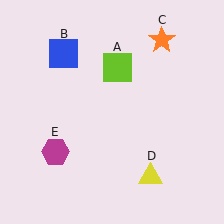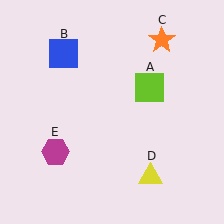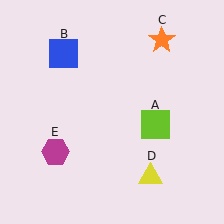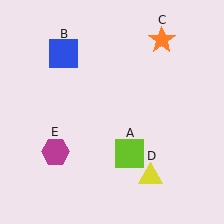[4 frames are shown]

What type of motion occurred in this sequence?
The lime square (object A) rotated clockwise around the center of the scene.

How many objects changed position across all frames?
1 object changed position: lime square (object A).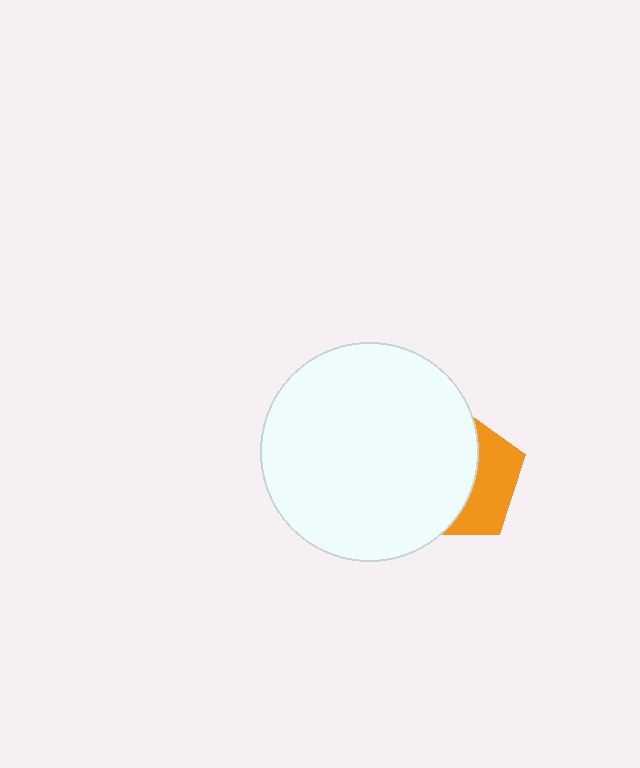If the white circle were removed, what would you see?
You would see the complete orange pentagon.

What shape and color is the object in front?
The object in front is a white circle.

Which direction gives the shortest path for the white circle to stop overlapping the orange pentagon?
Moving left gives the shortest separation.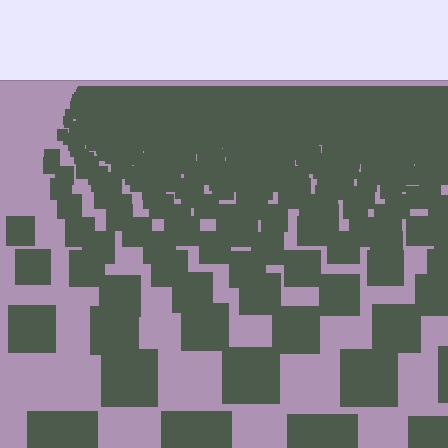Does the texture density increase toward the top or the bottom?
Density increases toward the top.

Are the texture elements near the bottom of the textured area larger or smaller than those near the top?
Larger. Near the bottom, elements are closer to the viewer and appear at a bigger on-screen size.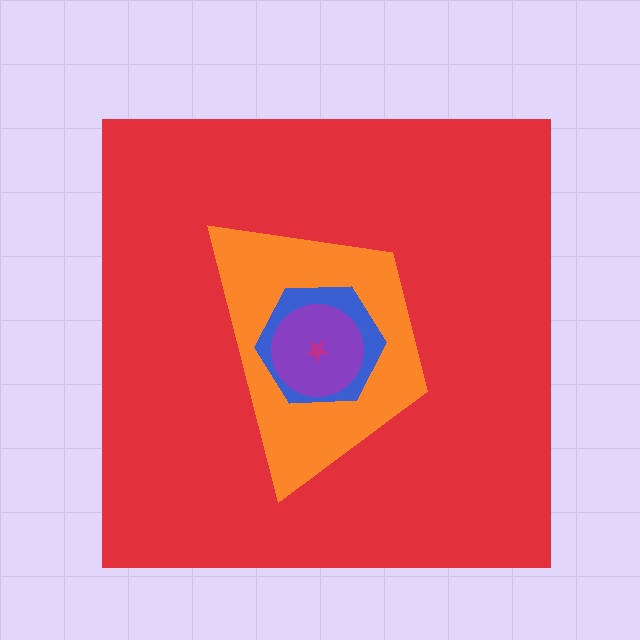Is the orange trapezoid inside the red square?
Yes.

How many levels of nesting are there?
5.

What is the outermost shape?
The red square.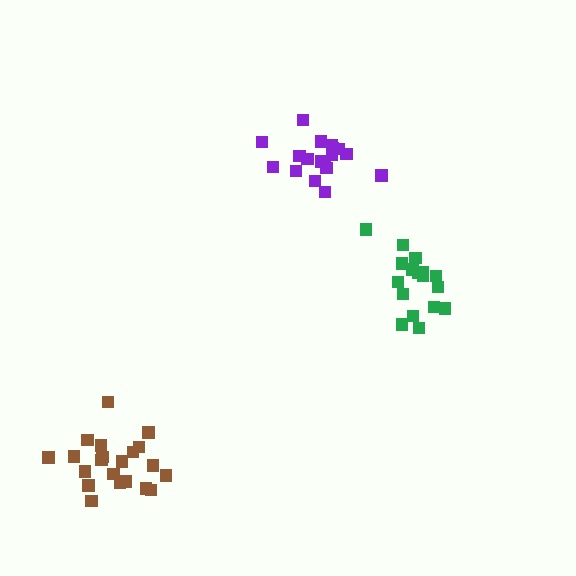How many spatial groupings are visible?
There are 3 spatial groupings.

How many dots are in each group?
Group 1: 18 dots, Group 2: 21 dots, Group 3: 17 dots (56 total).